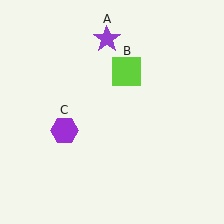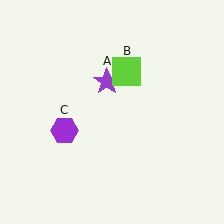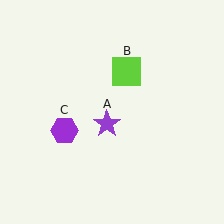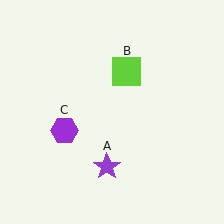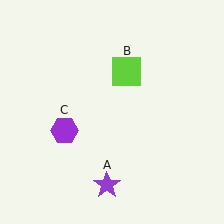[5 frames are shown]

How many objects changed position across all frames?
1 object changed position: purple star (object A).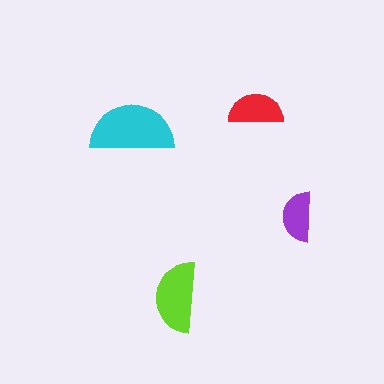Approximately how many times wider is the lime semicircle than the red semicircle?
About 1.5 times wider.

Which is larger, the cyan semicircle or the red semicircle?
The cyan one.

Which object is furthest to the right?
The purple semicircle is rightmost.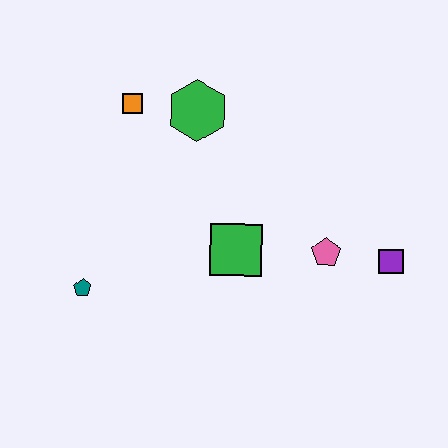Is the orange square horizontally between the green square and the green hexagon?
No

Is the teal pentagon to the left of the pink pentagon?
Yes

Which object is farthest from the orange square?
The purple square is farthest from the orange square.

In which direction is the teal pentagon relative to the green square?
The teal pentagon is to the left of the green square.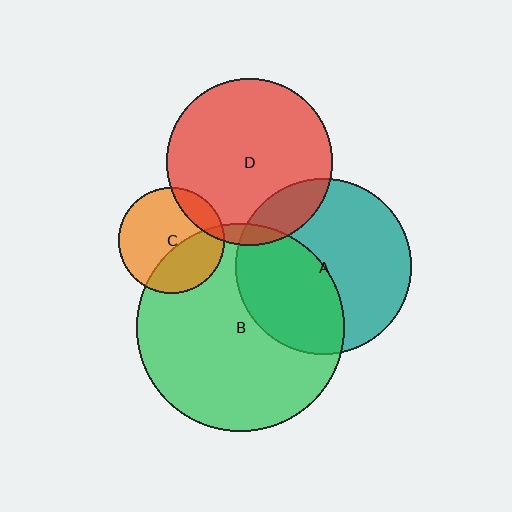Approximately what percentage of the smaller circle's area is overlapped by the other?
Approximately 40%.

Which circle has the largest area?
Circle B (green).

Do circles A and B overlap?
Yes.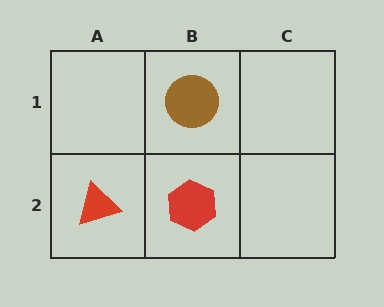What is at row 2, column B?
A red hexagon.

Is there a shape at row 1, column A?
No, that cell is empty.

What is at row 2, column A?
A red triangle.